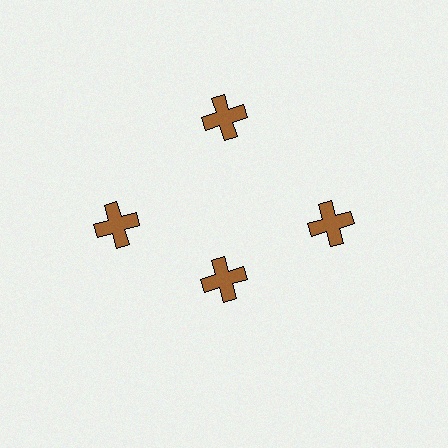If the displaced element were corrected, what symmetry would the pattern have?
It would have 4-fold rotational symmetry — the pattern would map onto itself every 90 degrees.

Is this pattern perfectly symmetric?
No. The 4 brown crosses are arranged in a ring, but one element near the 6 o'clock position is pulled inward toward the center, breaking the 4-fold rotational symmetry.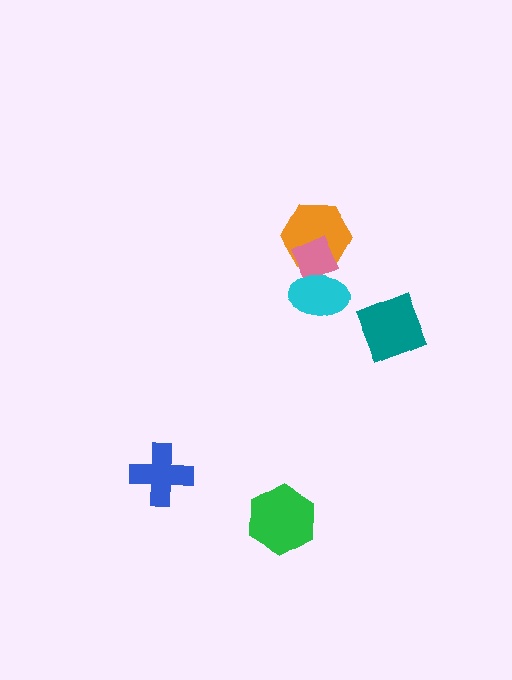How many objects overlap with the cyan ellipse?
2 objects overlap with the cyan ellipse.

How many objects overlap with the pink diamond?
2 objects overlap with the pink diamond.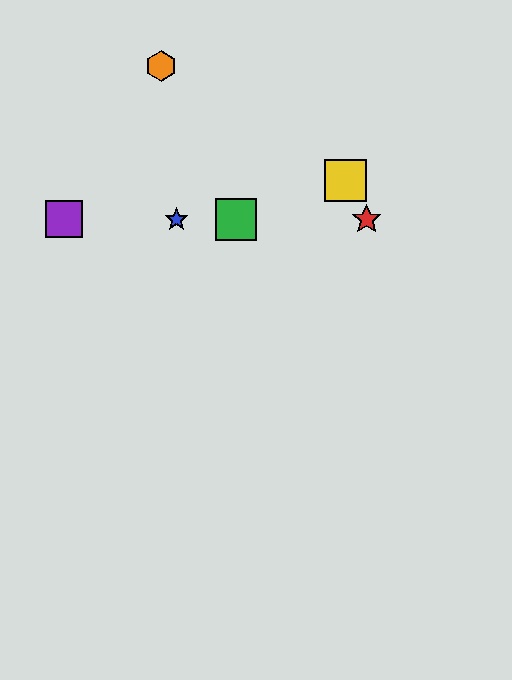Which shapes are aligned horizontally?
The red star, the blue star, the green square, the purple square are aligned horizontally.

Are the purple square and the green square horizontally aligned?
Yes, both are at y≈219.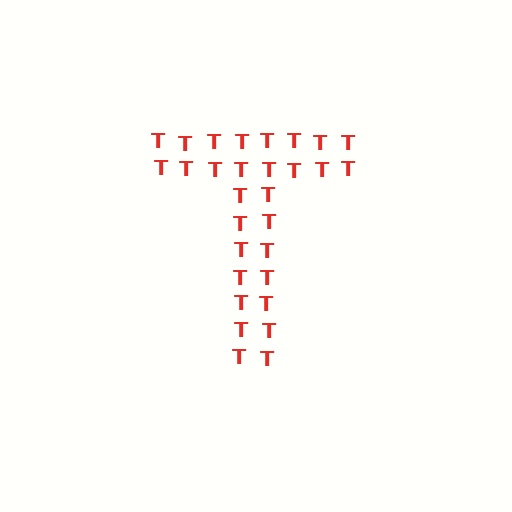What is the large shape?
The large shape is the letter T.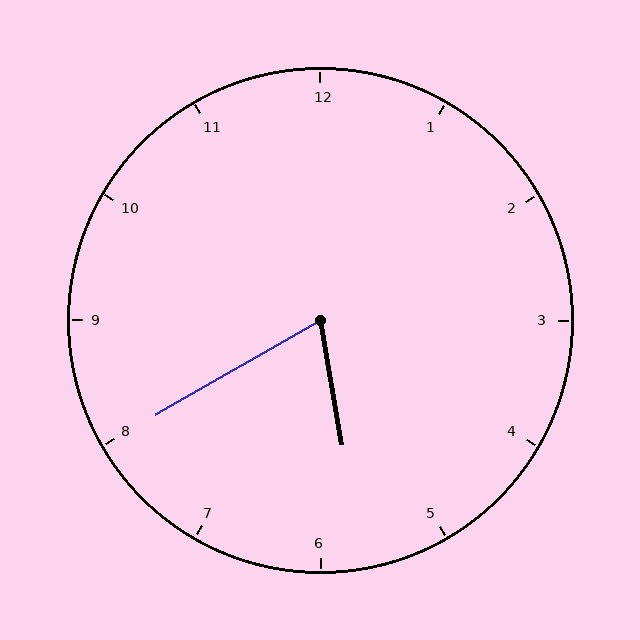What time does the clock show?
5:40.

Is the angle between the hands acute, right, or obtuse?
It is acute.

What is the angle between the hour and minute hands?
Approximately 70 degrees.